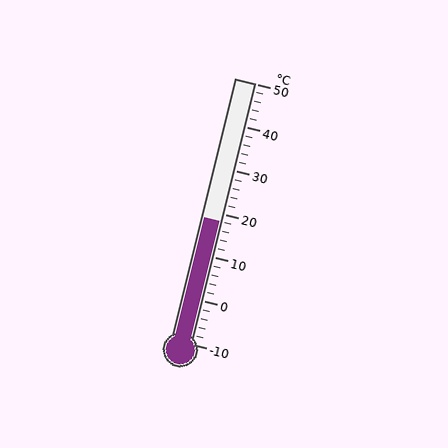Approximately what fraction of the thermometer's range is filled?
The thermometer is filled to approximately 45% of its range.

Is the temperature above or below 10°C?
The temperature is above 10°C.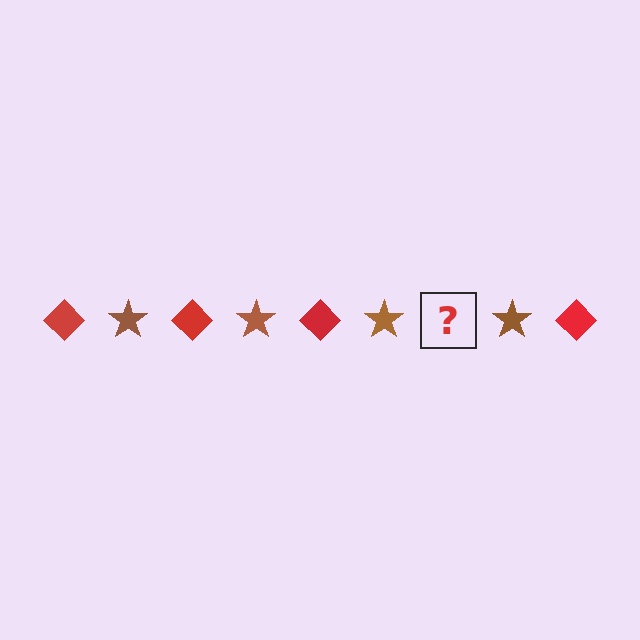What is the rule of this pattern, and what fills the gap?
The rule is that the pattern alternates between red diamond and brown star. The gap should be filled with a red diamond.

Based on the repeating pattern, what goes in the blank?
The blank should be a red diamond.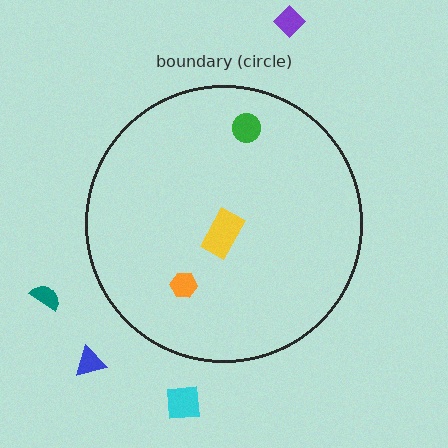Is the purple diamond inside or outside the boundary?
Outside.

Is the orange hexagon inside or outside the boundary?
Inside.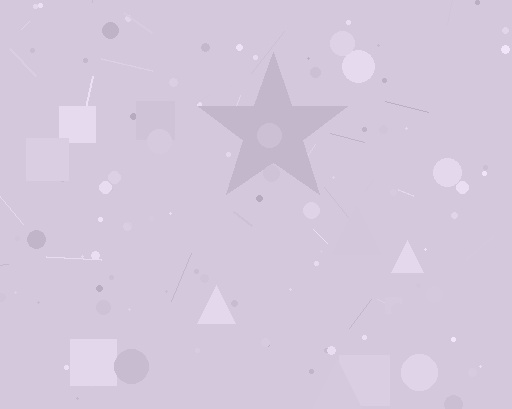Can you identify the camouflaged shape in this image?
The camouflaged shape is a star.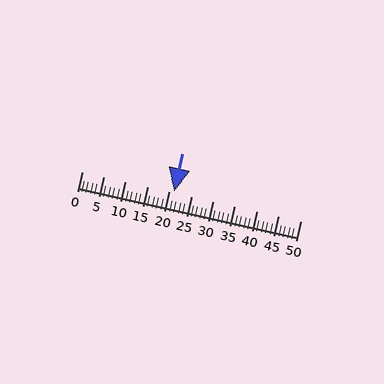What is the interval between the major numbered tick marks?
The major tick marks are spaced 5 units apart.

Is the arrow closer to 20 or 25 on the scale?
The arrow is closer to 20.